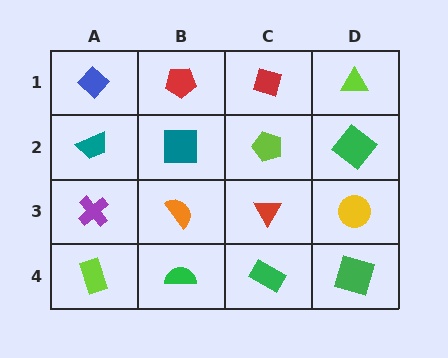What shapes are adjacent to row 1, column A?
A teal trapezoid (row 2, column A), a red pentagon (row 1, column B).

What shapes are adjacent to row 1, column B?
A teal square (row 2, column B), a blue diamond (row 1, column A), a red diamond (row 1, column C).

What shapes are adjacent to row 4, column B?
An orange semicircle (row 3, column B), a lime rectangle (row 4, column A), a green rectangle (row 4, column C).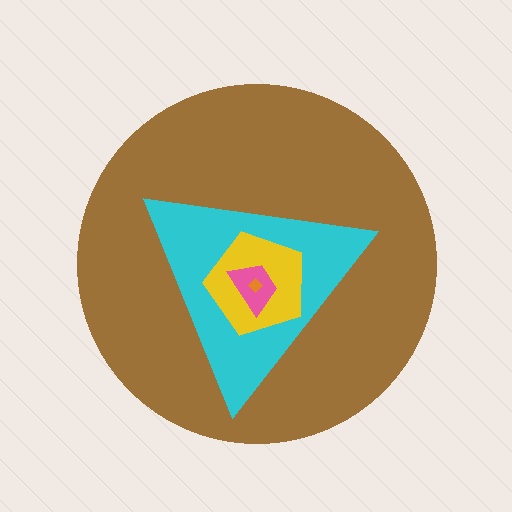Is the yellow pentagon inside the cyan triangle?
Yes.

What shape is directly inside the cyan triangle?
The yellow pentagon.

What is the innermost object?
The orange diamond.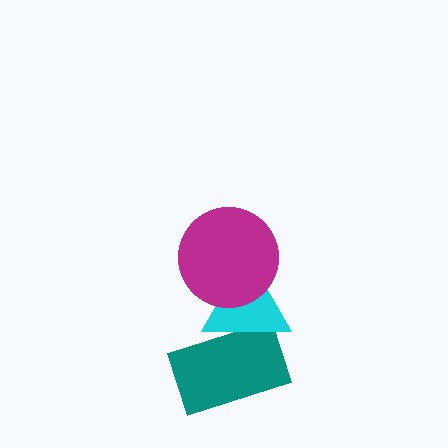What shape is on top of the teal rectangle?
The cyan triangle is on top of the teal rectangle.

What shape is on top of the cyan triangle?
The magenta circle is on top of the cyan triangle.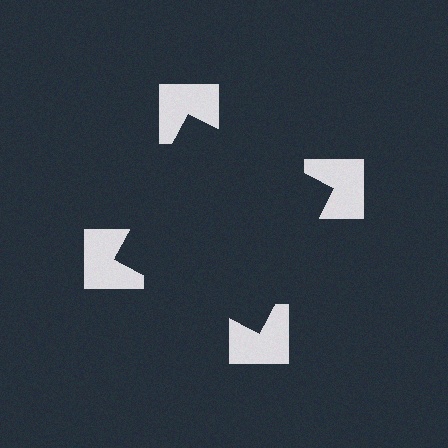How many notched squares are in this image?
There are 4 — one at each vertex of the illusory square.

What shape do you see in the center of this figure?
An illusory square — its edges are inferred from the aligned wedge cuts in the notched squares, not physically drawn.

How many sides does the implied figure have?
4 sides.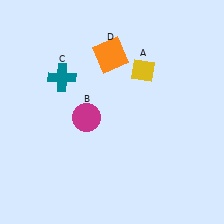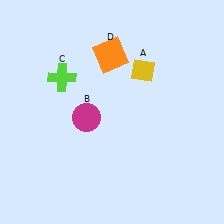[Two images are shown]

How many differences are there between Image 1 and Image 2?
There is 1 difference between the two images.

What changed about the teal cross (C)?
In Image 1, C is teal. In Image 2, it changed to lime.